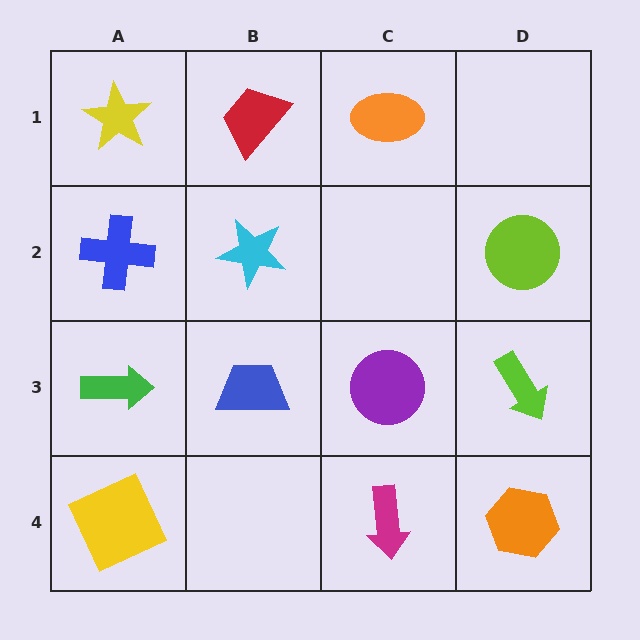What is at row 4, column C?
A magenta arrow.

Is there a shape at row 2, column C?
No, that cell is empty.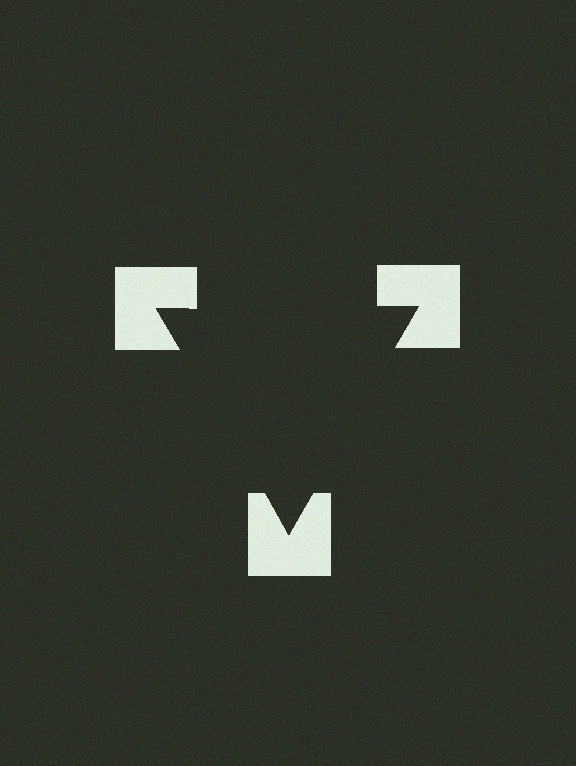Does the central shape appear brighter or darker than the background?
It typically appears slightly darker than the background, even though no actual brightness change is drawn.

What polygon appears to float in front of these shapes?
An illusory triangle — its edges are inferred from the aligned wedge cuts in the notched squares, not physically drawn.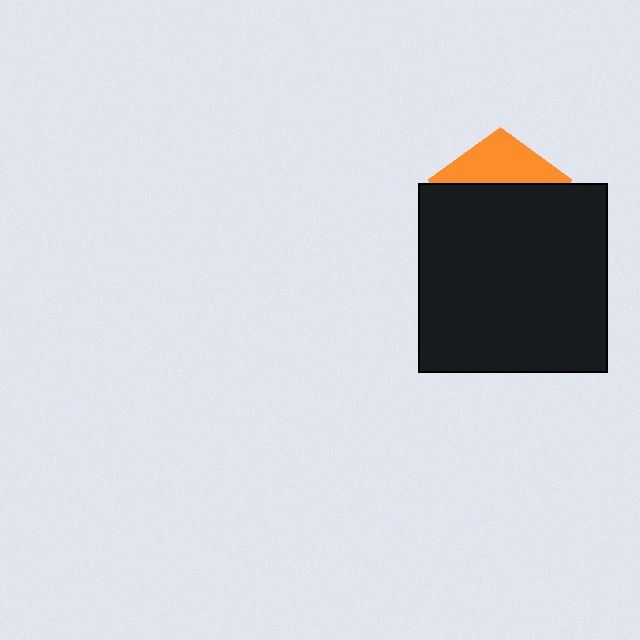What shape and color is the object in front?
The object in front is a black square.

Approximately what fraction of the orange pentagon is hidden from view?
Roughly 68% of the orange pentagon is hidden behind the black square.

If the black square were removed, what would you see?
You would see the complete orange pentagon.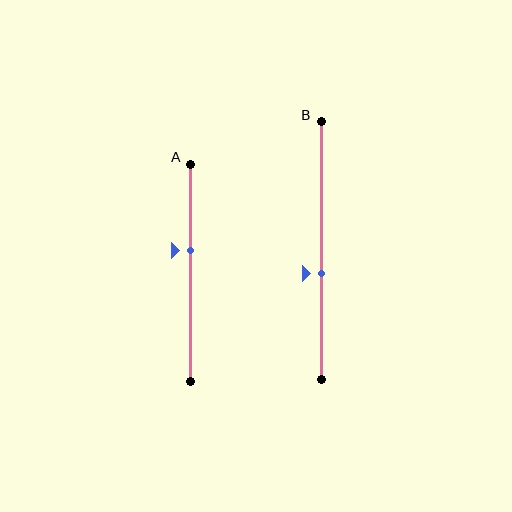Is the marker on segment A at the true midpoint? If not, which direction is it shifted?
No, the marker on segment A is shifted upward by about 10% of the segment length.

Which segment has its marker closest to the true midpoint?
Segment B has its marker closest to the true midpoint.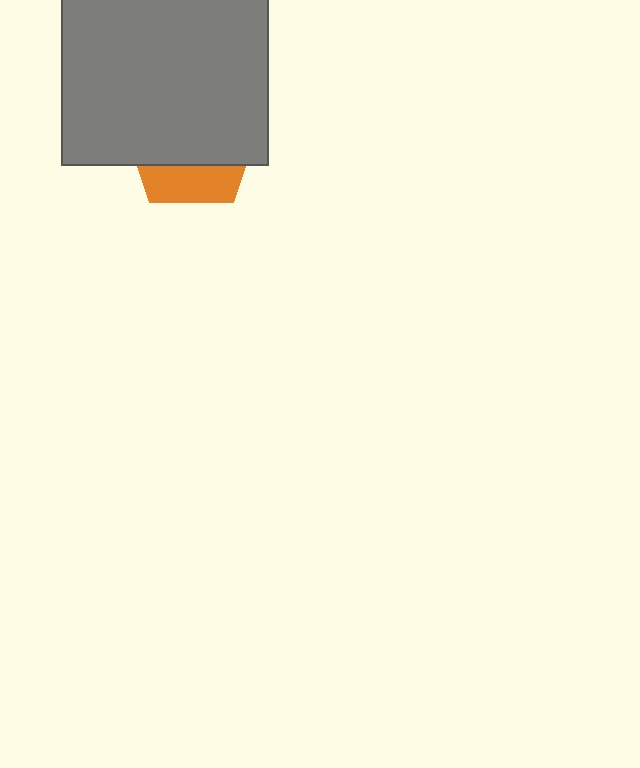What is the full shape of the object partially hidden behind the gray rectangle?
The partially hidden object is an orange pentagon.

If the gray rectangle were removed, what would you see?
You would see the complete orange pentagon.